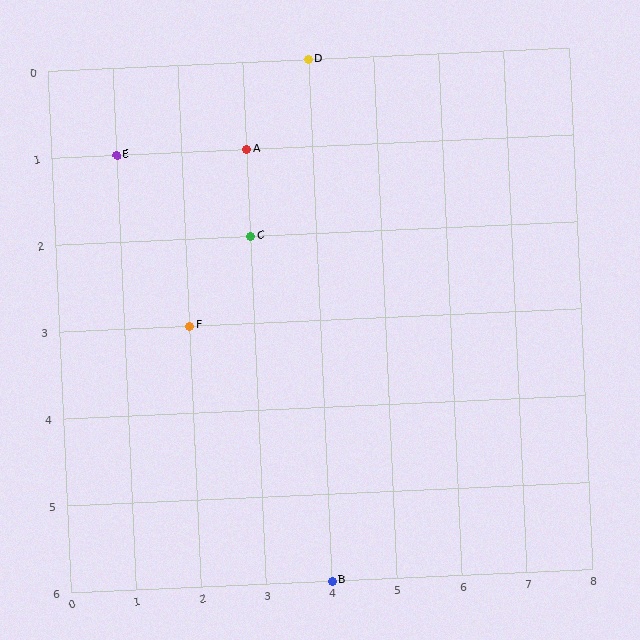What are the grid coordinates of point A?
Point A is at grid coordinates (3, 1).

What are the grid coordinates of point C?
Point C is at grid coordinates (3, 2).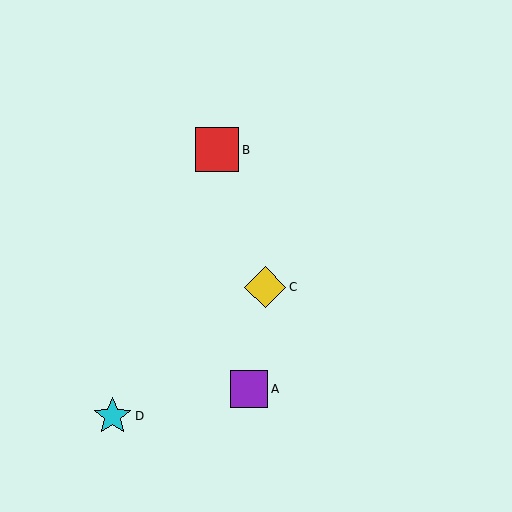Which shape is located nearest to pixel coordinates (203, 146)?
The red square (labeled B) at (217, 150) is nearest to that location.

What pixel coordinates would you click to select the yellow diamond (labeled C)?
Click at (265, 287) to select the yellow diamond C.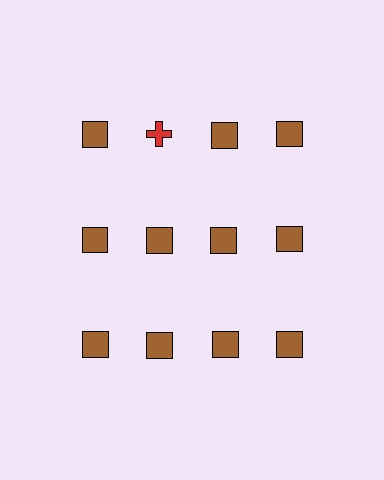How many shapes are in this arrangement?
There are 12 shapes arranged in a grid pattern.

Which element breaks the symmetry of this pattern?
The red cross in the top row, second from left column breaks the symmetry. All other shapes are brown squares.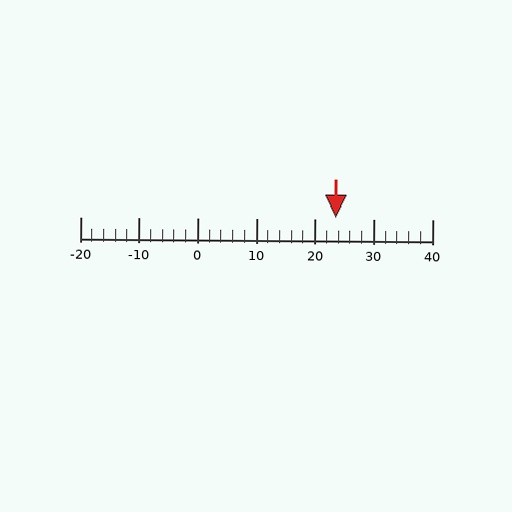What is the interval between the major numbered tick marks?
The major tick marks are spaced 10 units apart.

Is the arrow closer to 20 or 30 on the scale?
The arrow is closer to 20.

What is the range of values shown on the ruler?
The ruler shows values from -20 to 40.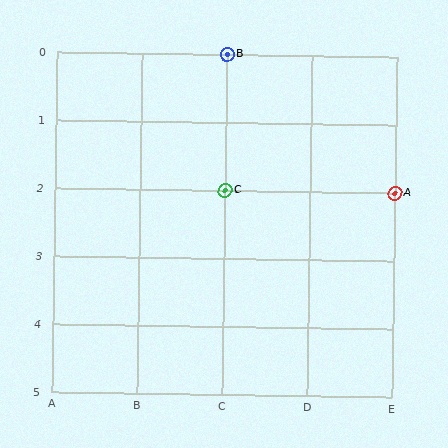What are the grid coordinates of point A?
Point A is at grid coordinates (E, 2).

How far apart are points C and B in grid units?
Points C and B are 2 rows apart.